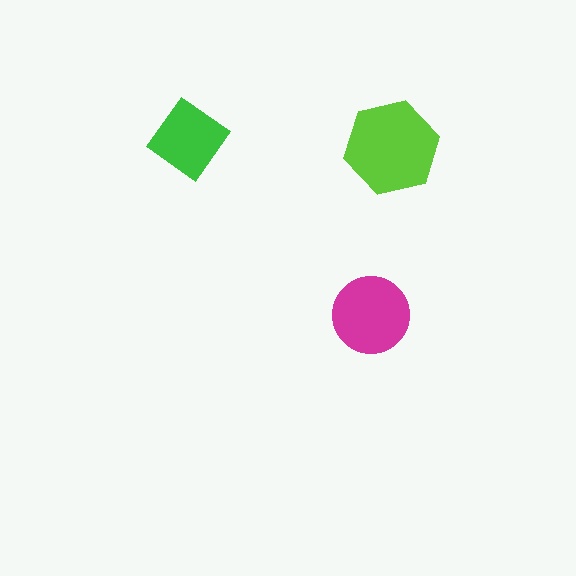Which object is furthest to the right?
The lime hexagon is rightmost.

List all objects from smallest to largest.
The green diamond, the magenta circle, the lime hexagon.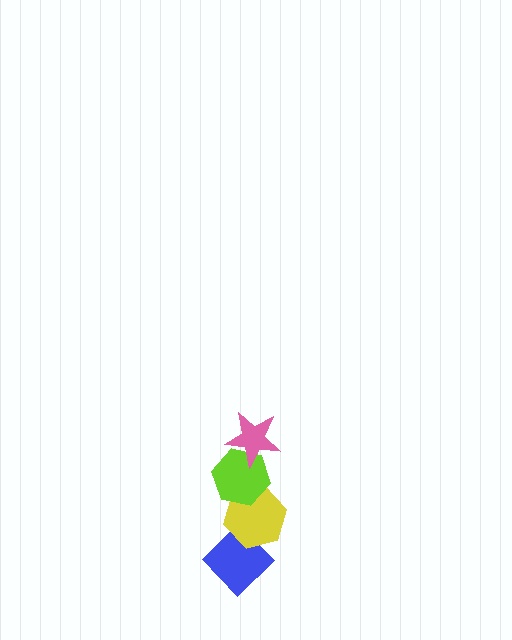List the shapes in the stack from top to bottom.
From top to bottom: the pink star, the lime hexagon, the yellow hexagon, the blue diamond.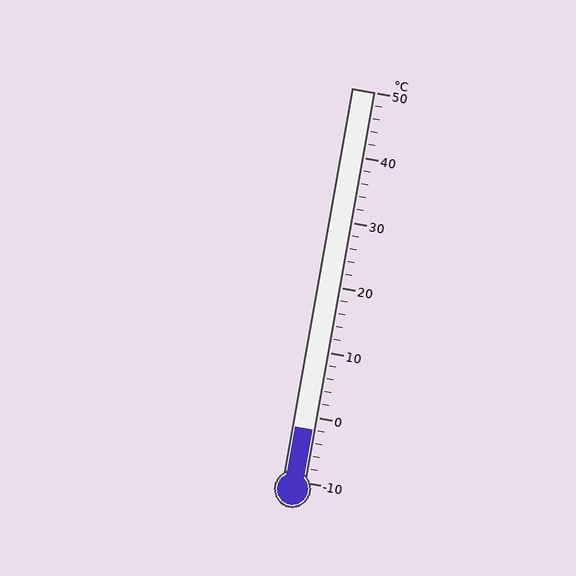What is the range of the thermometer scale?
The thermometer scale ranges from -10°C to 50°C.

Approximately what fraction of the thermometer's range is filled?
The thermometer is filled to approximately 15% of its range.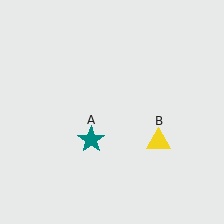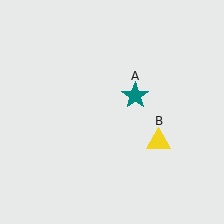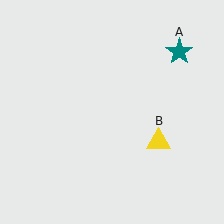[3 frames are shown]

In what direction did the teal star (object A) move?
The teal star (object A) moved up and to the right.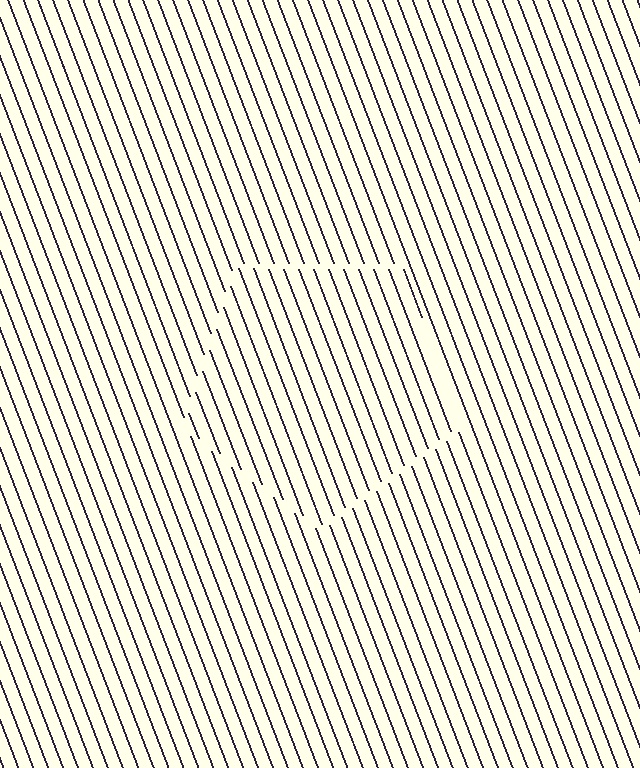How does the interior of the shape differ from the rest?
The interior of the shape contains the same grating, shifted by half a period — the contour is defined by the phase discontinuity where line-ends from the inner and outer gratings abut.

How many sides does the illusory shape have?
5 sides — the line-ends trace a pentagon.